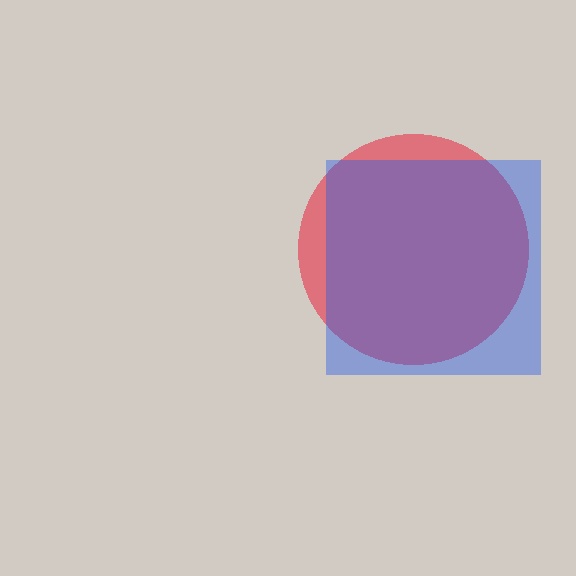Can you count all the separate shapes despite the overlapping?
Yes, there are 2 separate shapes.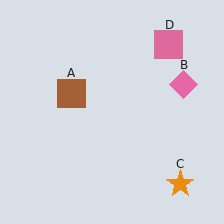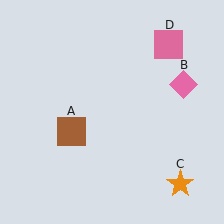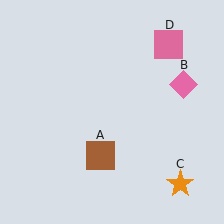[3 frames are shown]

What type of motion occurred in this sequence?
The brown square (object A) rotated counterclockwise around the center of the scene.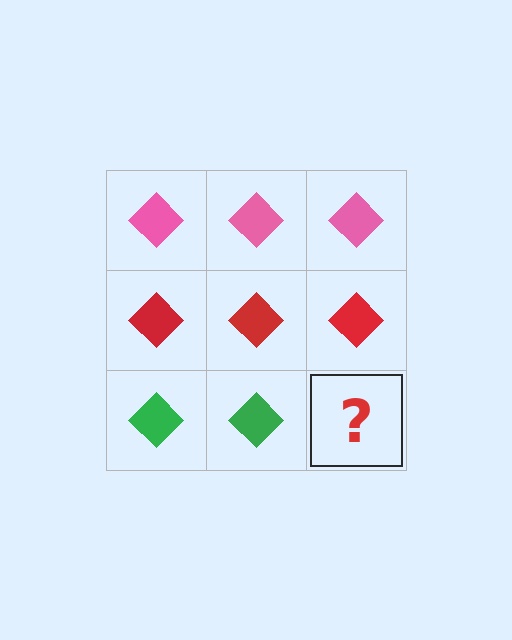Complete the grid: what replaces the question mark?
The question mark should be replaced with a green diamond.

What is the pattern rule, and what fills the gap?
The rule is that each row has a consistent color. The gap should be filled with a green diamond.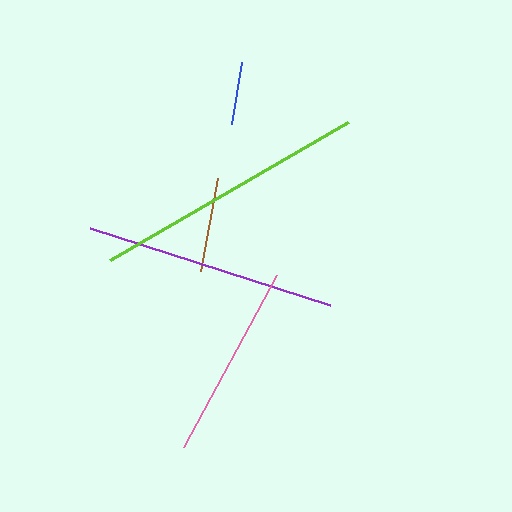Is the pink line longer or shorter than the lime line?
The lime line is longer than the pink line.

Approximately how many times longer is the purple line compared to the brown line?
The purple line is approximately 2.7 times the length of the brown line.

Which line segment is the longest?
The lime line is the longest at approximately 275 pixels.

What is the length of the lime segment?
The lime segment is approximately 275 pixels long.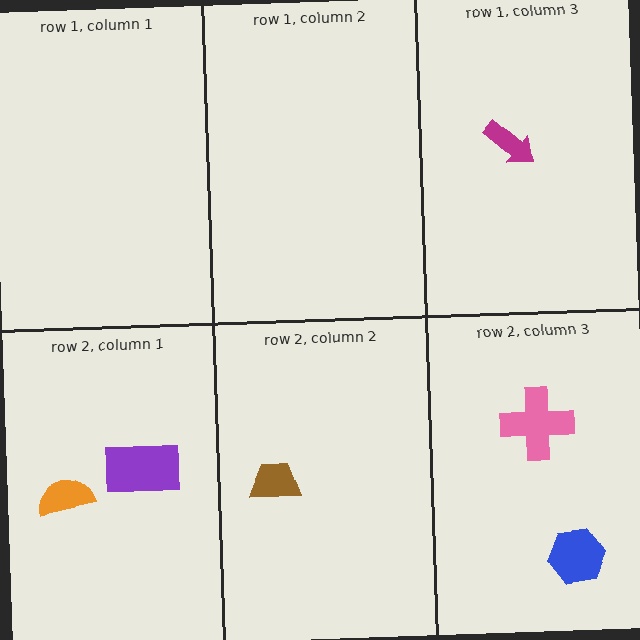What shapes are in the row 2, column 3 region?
The pink cross, the blue hexagon.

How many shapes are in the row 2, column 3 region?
2.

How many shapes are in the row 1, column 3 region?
1.